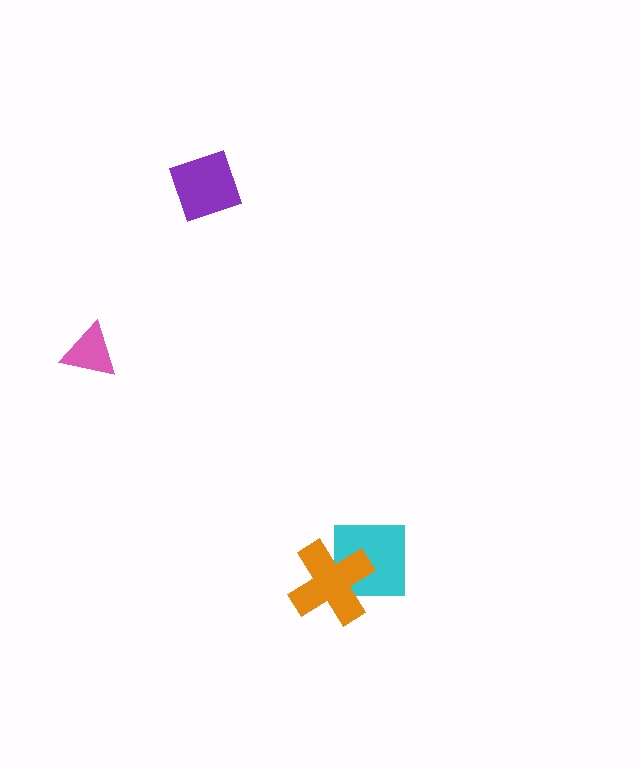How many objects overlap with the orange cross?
1 object overlaps with the orange cross.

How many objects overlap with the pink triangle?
0 objects overlap with the pink triangle.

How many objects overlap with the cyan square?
1 object overlaps with the cyan square.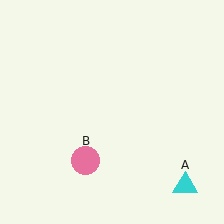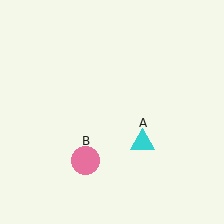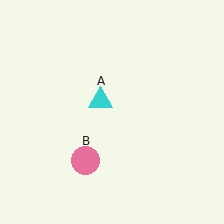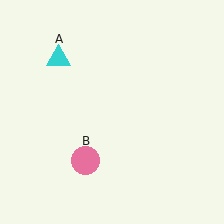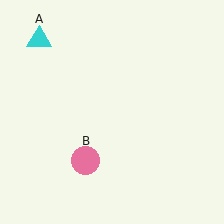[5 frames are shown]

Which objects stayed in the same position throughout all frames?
Pink circle (object B) remained stationary.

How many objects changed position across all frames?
1 object changed position: cyan triangle (object A).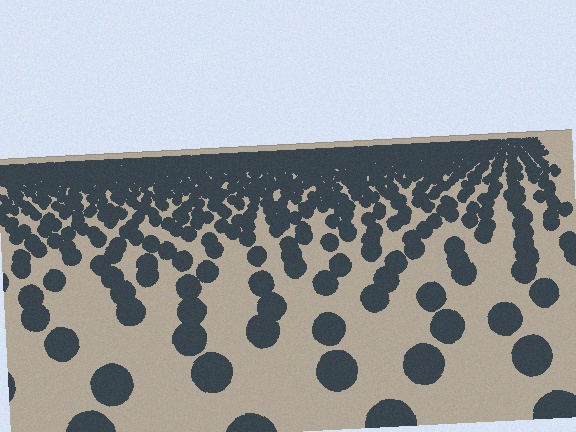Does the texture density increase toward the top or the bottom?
Density increases toward the top.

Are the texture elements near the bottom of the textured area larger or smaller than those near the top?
Larger. Near the bottom, elements are closer to the viewer and appear at a bigger on-screen size.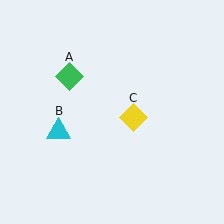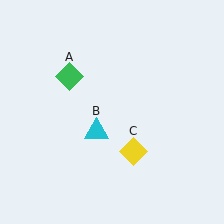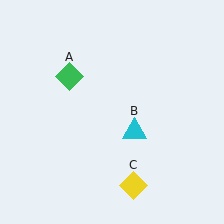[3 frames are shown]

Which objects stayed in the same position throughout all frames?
Green diamond (object A) remained stationary.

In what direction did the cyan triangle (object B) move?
The cyan triangle (object B) moved right.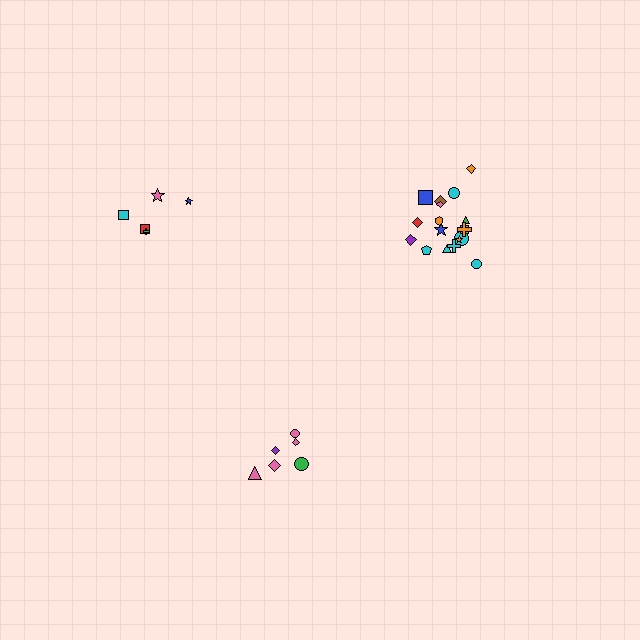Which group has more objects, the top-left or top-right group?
The top-right group.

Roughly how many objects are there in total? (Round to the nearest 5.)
Roughly 30 objects in total.